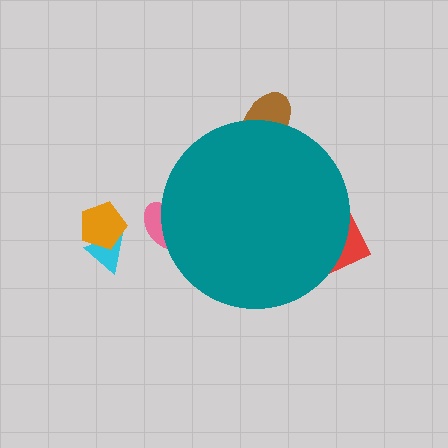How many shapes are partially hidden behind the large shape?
3 shapes are partially hidden.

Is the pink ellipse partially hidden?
Yes, the pink ellipse is partially hidden behind the teal circle.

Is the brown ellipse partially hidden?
Yes, the brown ellipse is partially hidden behind the teal circle.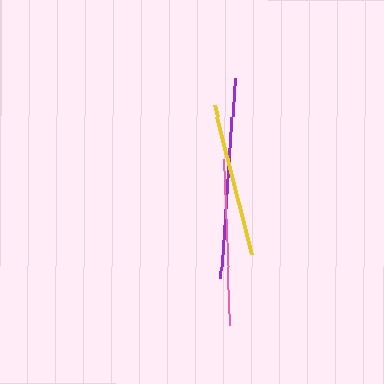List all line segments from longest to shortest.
From longest to shortest: purple, pink, yellow.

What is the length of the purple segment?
The purple segment is approximately 200 pixels long.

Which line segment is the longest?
The purple line is the longest at approximately 200 pixels.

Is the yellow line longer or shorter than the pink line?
The pink line is longer than the yellow line.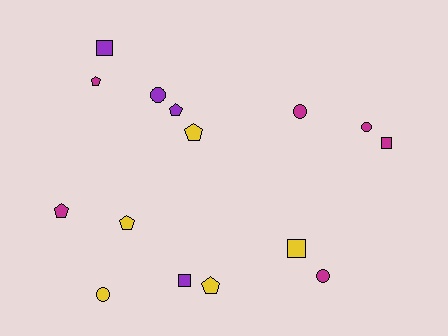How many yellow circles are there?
There is 1 yellow circle.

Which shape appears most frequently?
Pentagon, with 6 objects.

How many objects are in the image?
There are 15 objects.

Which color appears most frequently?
Magenta, with 6 objects.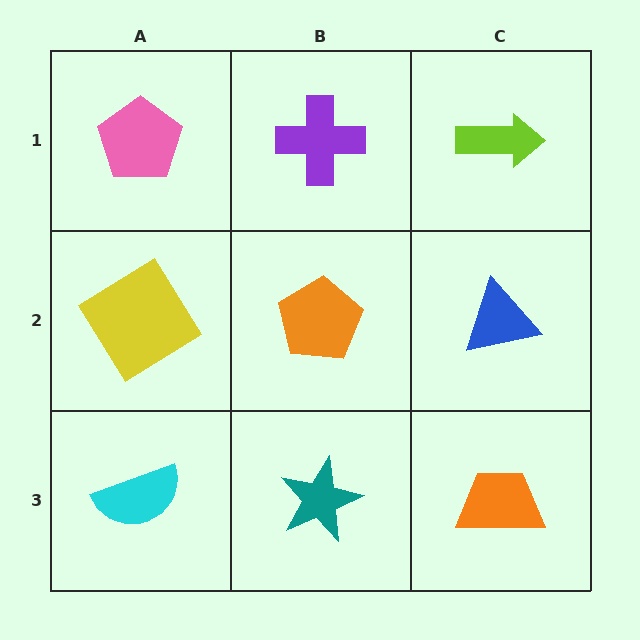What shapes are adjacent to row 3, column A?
A yellow diamond (row 2, column A), a teal star (row 3, column B).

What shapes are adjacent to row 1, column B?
An orange pentagon (row 2, column B), a pink pentagon (row 1, column A), a lime arrow (row 1, column C).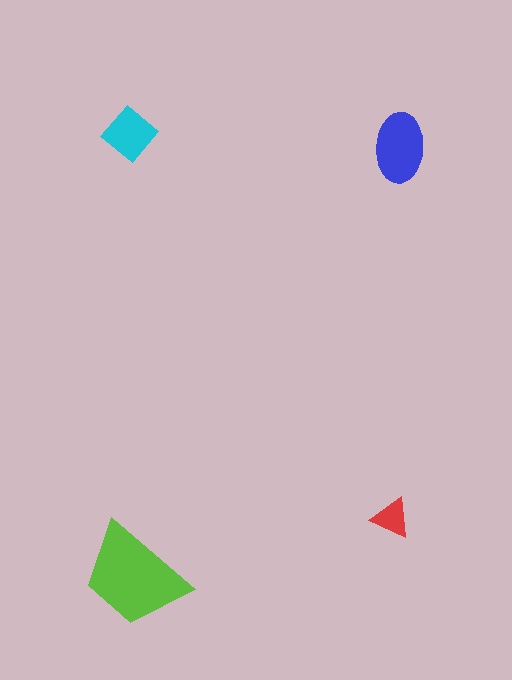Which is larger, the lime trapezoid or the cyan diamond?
The lime trapezoid.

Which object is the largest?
The lime trapezoid.